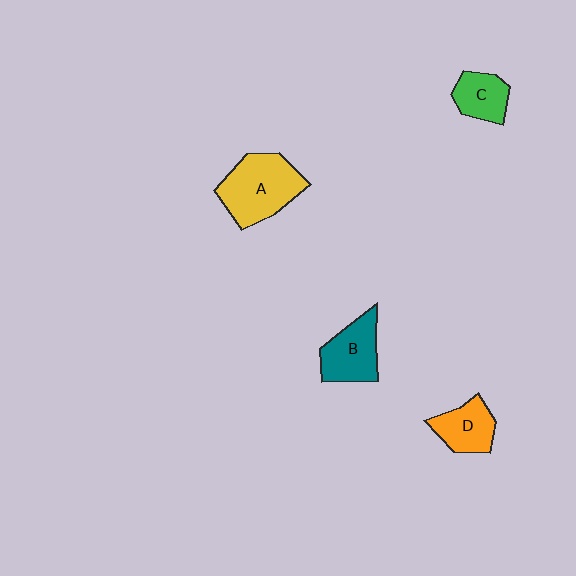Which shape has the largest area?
Shape A (yellow).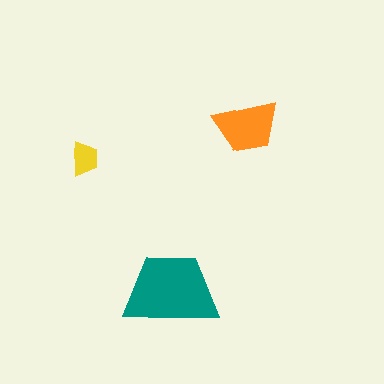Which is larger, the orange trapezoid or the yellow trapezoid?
The orange one.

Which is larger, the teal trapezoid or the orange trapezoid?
The teal one.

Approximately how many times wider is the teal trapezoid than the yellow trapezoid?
About 3 times wider.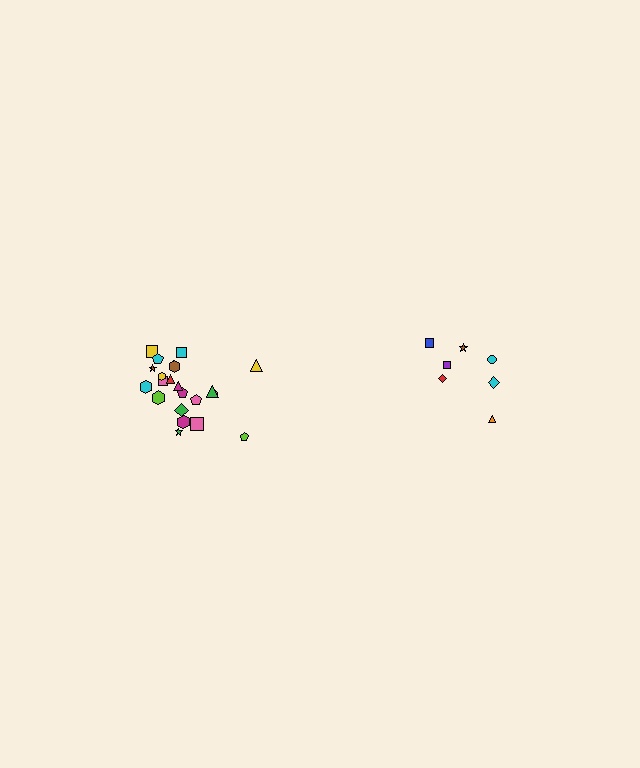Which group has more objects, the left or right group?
The left group.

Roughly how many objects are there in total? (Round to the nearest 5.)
Roughly 30 objects in total.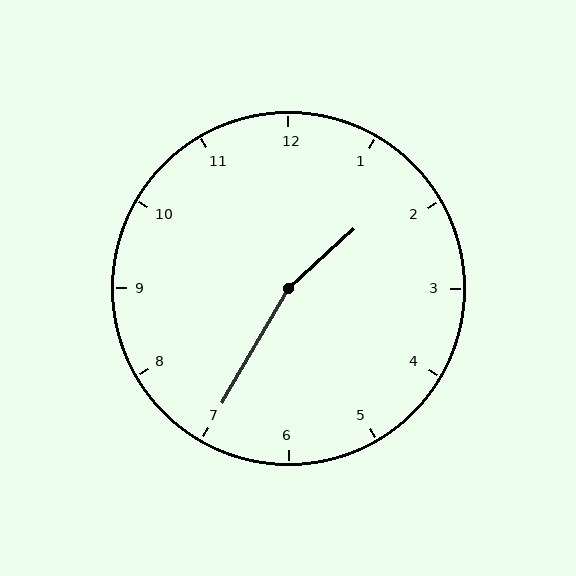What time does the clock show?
1:35.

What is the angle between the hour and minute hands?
Approximately 162 degrees.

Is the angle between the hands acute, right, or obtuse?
It is obtuse.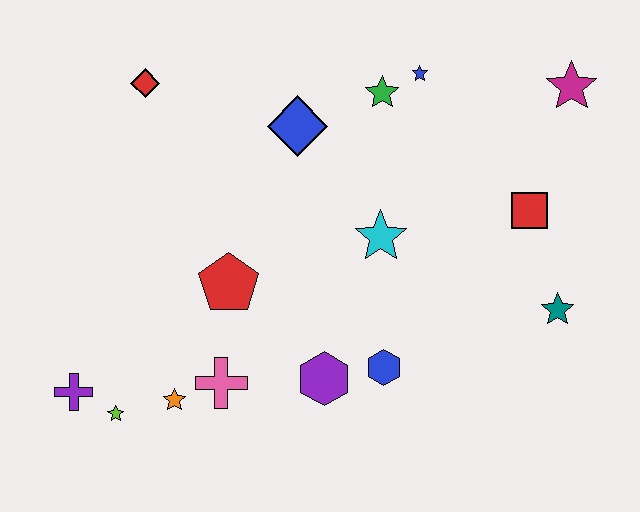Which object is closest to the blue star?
The green star is closest to the blue star.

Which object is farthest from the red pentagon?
The magenta star is farthest from the red pentagon.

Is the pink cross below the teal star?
Yes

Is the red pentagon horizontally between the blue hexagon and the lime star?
Yes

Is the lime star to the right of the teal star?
No